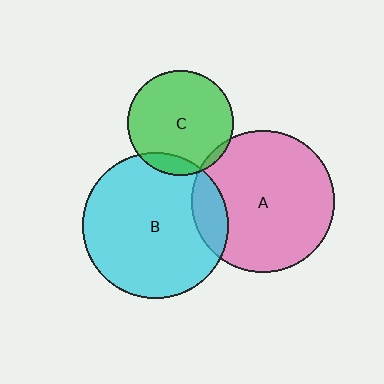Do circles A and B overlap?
Yes.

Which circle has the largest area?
Circle B (cyan).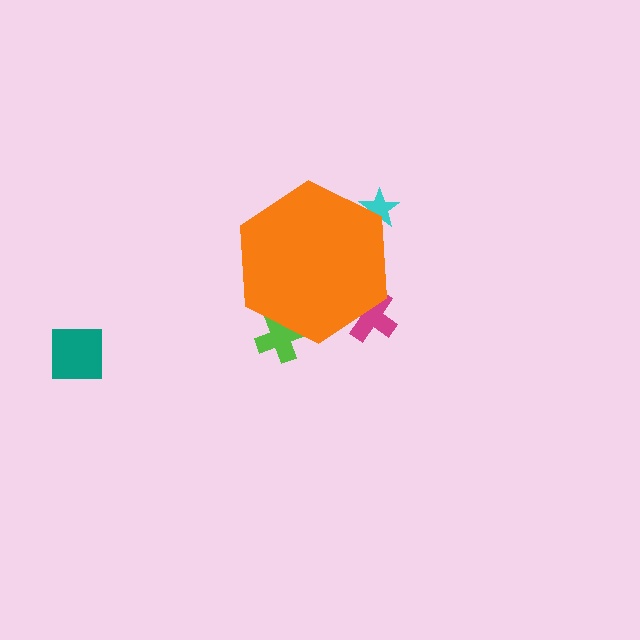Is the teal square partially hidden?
No, the teal square is fully visible.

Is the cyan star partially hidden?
Yes, the cyan star is partially hidden behind the orange hexagon.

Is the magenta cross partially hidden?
Yes, the magenta cross is partially hidden behind the orange hexagon.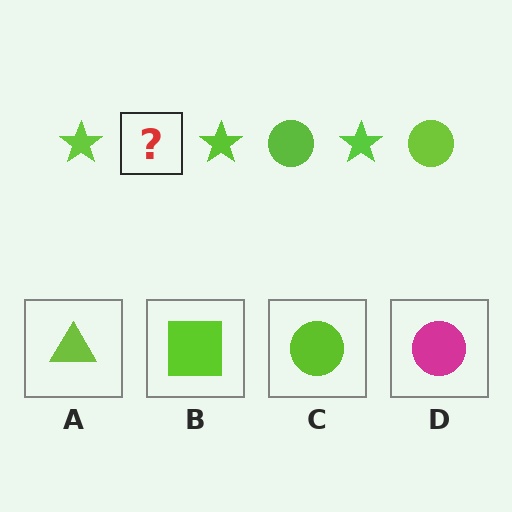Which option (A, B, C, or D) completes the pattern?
C.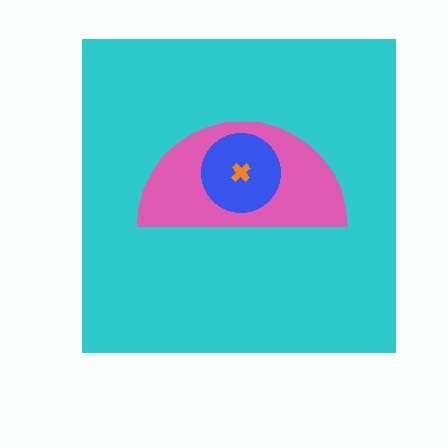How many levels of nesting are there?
4.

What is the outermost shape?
The cyan square.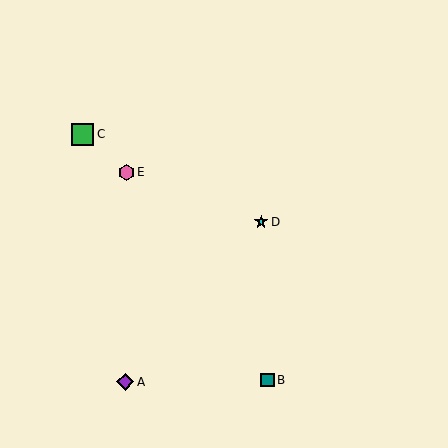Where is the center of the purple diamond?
The center of the purple diamond is at (125, 382).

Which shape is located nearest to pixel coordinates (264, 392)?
The teal square (labeled B) at (267, 380) is nearest to that location.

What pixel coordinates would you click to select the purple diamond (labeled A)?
Click at (125, 382) to select the purple diamond A.